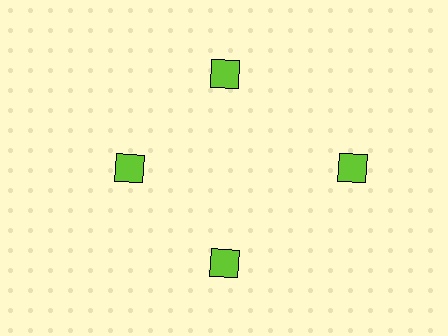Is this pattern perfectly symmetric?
No. The 4 lime diamonds are arranged in a ring, but one element near the 3 o'clock position is pushed outward from the center, breaking the 4-fold rotational symmetry.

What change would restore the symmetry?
The symmetry would be restored by moving it inward, back onto the ring so that all 4 diamonds sit at equal angles and equal distance from the center.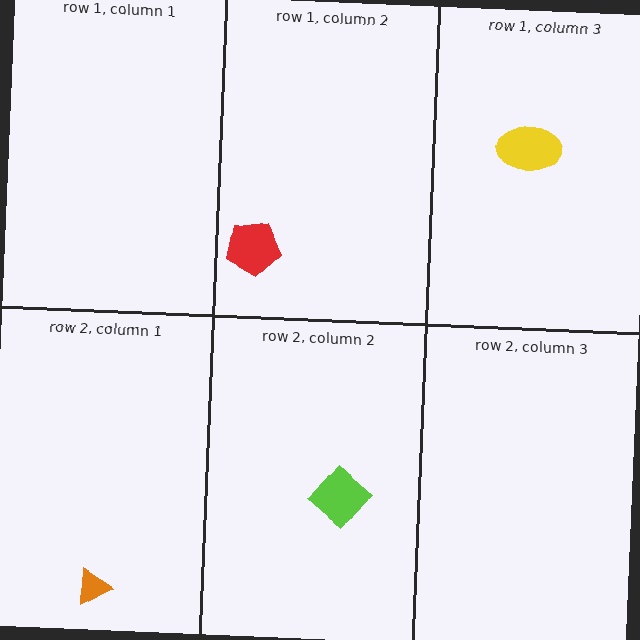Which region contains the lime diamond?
The row 2, column 2 region.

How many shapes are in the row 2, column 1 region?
1.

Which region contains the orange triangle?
The row 2, column 1 region.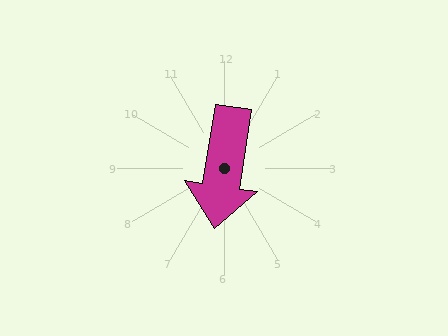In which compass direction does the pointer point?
South.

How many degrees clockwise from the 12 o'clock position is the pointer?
Approximately 189 degrees.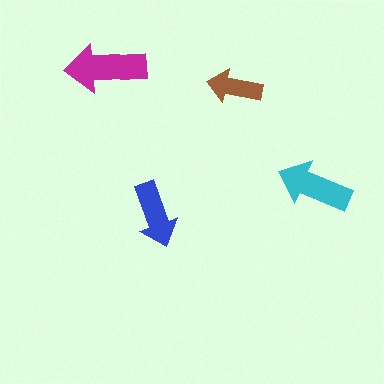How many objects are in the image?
There are 4 objects in the image.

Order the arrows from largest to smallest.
the magenta one, the cyan one, the blue one, the brown one.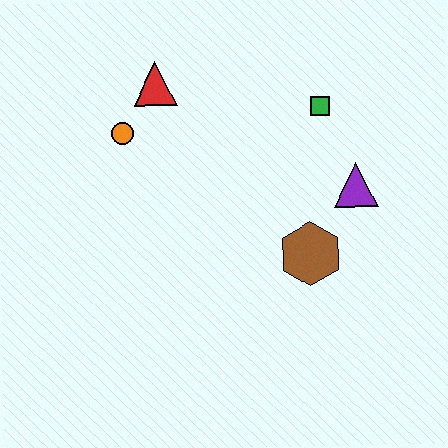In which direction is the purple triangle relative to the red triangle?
The purple triangle is to the right of the red triangle.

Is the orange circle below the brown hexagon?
No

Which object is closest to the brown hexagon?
The purple triangle is closest to the brown hexagon.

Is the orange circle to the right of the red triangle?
No